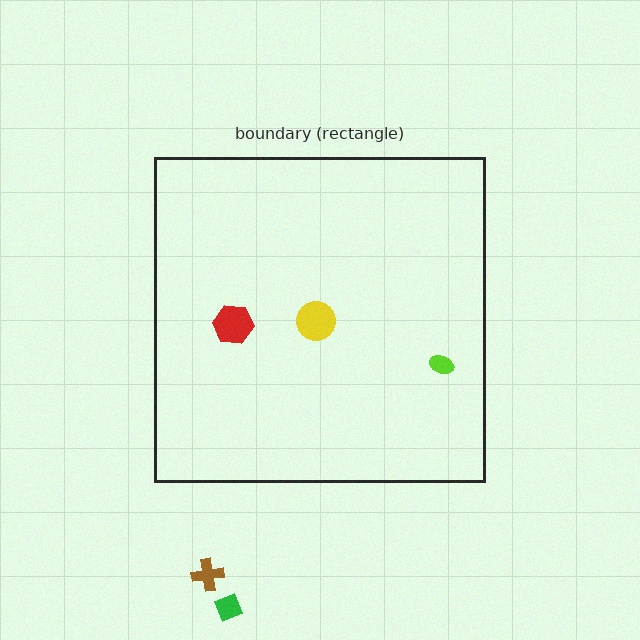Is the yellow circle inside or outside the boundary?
Inside.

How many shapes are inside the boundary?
3 inside, 2 outside.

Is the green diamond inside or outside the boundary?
Outside.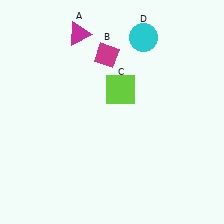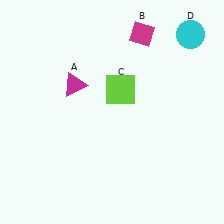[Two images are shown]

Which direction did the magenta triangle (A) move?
The magenta triangle (A) moved down.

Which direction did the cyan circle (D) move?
The cyan circle (D) moved right.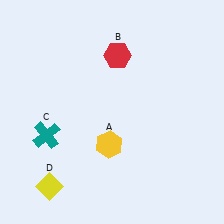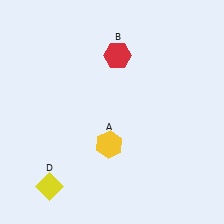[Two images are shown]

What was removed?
The teal cross (C) was removed in Image 2.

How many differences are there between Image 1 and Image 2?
There is 1 difference between the two images.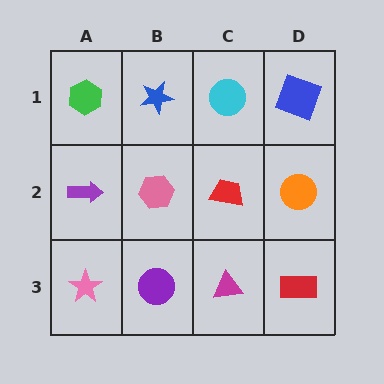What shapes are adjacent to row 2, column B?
A blue star (row 1, column B), a purple circle (row 3, column B), a purple arrow (row 2, column A), a red trapezoid (row 2, column C).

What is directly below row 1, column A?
A purple arrow.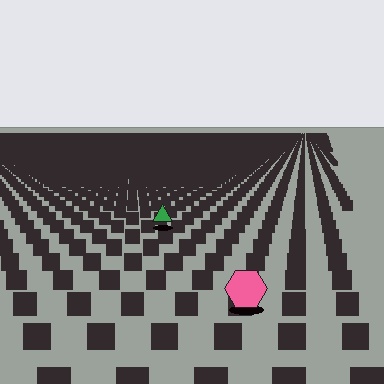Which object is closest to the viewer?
The pink hexagon is closest. The texture marks near it are larger and more spread out.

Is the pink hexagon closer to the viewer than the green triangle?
Yes. The pink hexagon is closer — you can tell from the texture gradient: the ground texture is coarser near it.